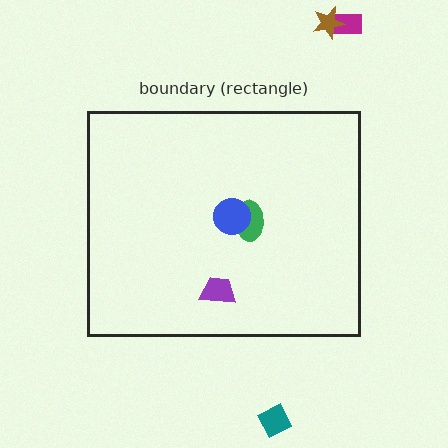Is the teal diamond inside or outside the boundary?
Outside.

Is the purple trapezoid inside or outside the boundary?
Inside.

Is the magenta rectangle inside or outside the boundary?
Outside.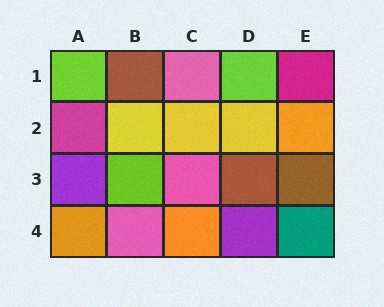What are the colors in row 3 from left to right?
Purple, lime, pink, brown, brown.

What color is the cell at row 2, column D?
Yellow.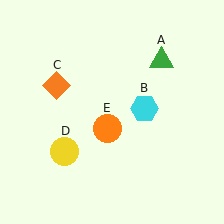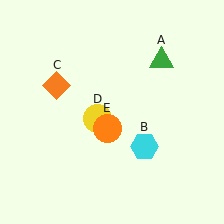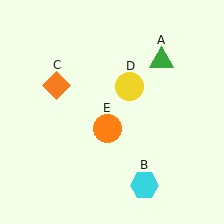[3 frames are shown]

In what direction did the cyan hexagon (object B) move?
The cyan hexagon (object B) moved down.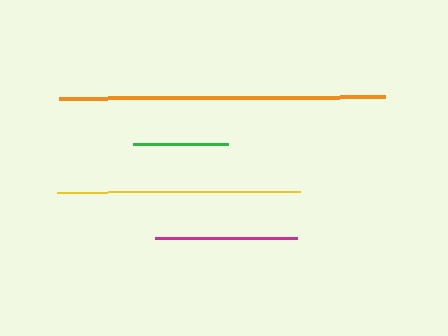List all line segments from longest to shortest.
From longest to shortest: orange, yellow, magenta, green.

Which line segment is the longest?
The orange line is the longest at approximately 327 pixels.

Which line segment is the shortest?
The green line is the shortest at approximately 95 pixels.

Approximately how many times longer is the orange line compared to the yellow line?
The orange line is approximately 1.3 times the length of the yellow line.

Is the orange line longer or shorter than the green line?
The orange line is longer than the green line.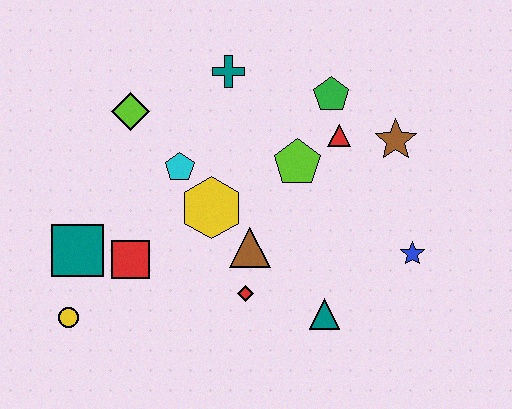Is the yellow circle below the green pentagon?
Yes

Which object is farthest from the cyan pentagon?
The blue star is farthest from the cyan pentagon.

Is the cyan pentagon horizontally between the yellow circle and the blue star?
Yes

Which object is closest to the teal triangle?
The red diamond is closest to the teal triangle.